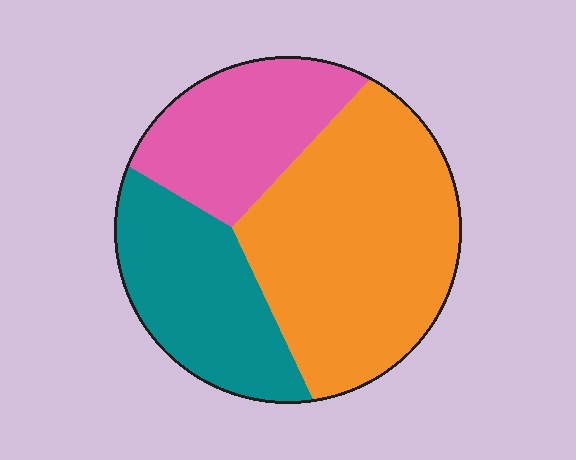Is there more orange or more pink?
Orange.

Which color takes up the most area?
Orange, at roughly 50%.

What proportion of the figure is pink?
Pink covers roughly 25% of the figure.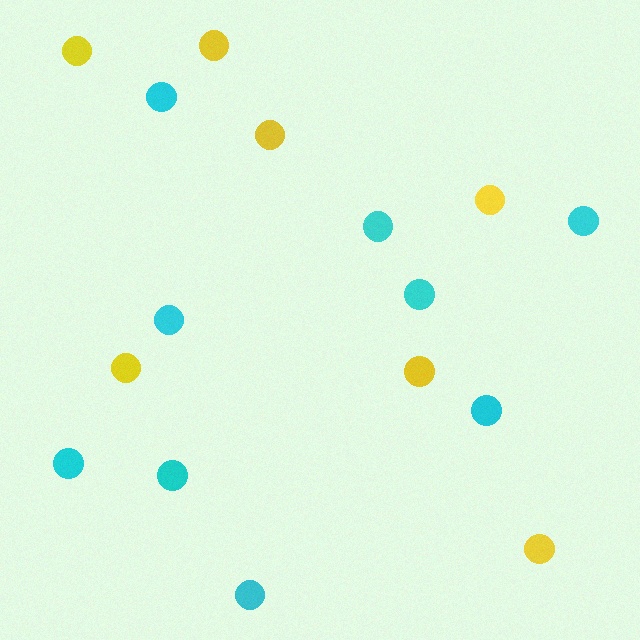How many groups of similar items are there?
There are 2 groups: one group of cyan circles (9) and one group of yellow circles (7).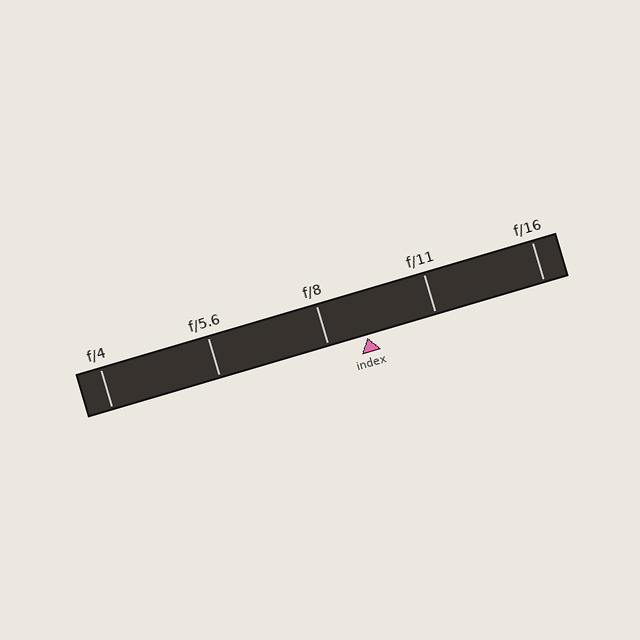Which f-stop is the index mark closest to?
The index mark is closest to f/8.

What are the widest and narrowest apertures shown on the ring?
The widest aperture shown is f/4 and the narrowest is f/16.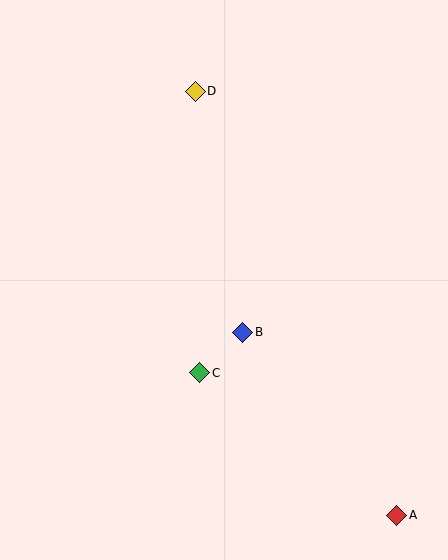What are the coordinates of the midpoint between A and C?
The midpoint between A and C is at (298, 444).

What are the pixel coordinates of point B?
Point B is at (243, 332).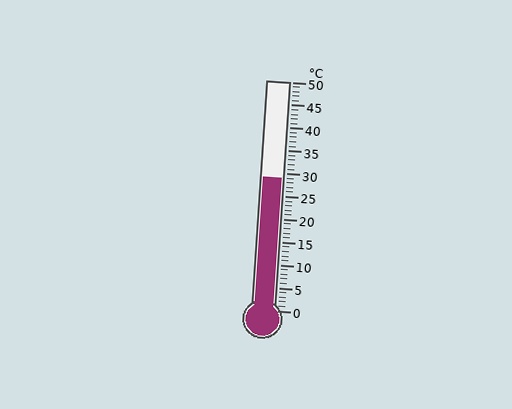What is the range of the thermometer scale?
The thermometer scale ranges from 0°C to 50°C.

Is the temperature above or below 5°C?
The temperature is above 5°C.